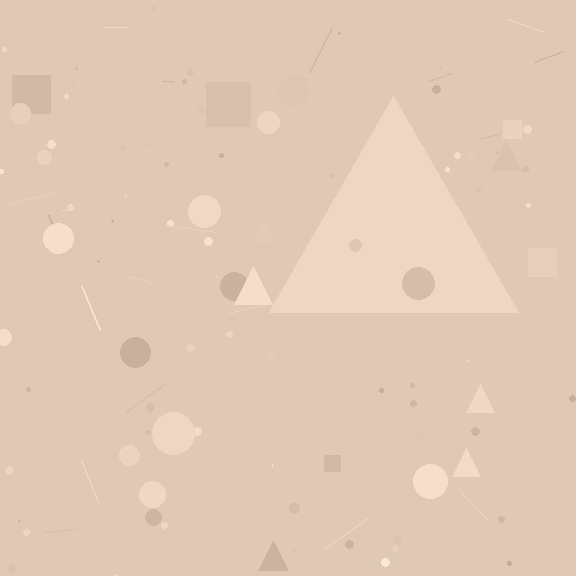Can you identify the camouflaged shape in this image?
The camouflaged shape is a triangle.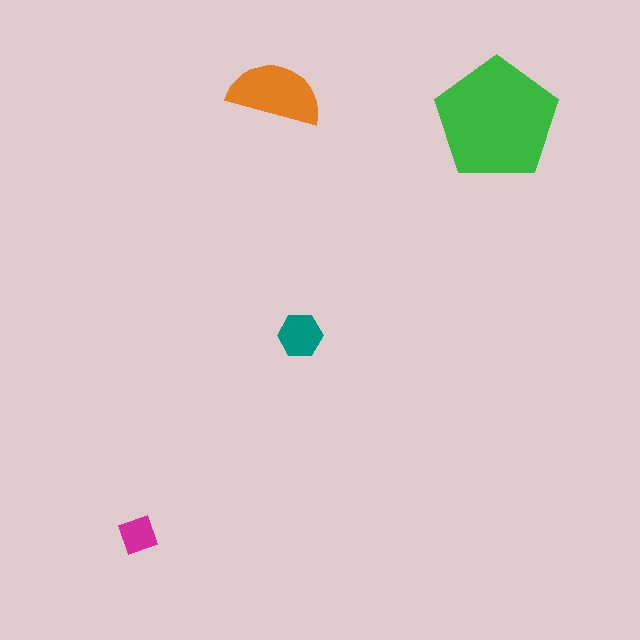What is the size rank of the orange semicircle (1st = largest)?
2nd.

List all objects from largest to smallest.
The green pentagon, the orange semicircle, the teal hexagon, the magenta diamond.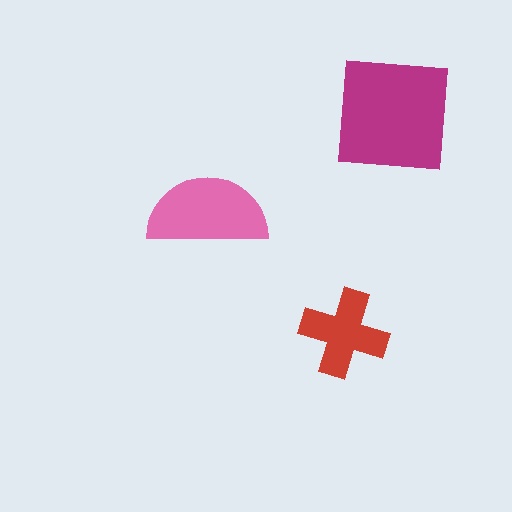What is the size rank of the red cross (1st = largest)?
3rd.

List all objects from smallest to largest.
The red cross, the pink semicircle, the magenta square.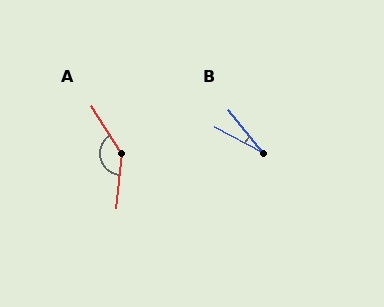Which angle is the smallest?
B, at approximately 23 degrees.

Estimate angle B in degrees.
Approximately 23 degrees.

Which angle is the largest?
A, at approximately 142 degrees.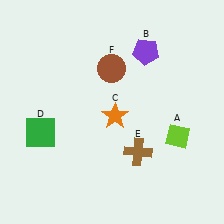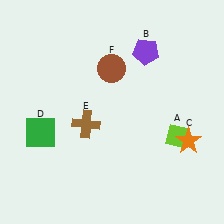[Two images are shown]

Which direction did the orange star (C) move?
The orange star (C) moved right.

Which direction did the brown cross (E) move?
The brown cross (E) moved left.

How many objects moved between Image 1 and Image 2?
2 objects moved between the two images.